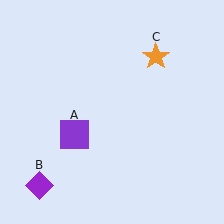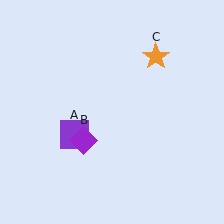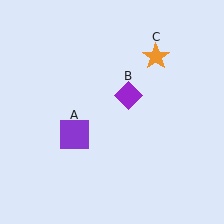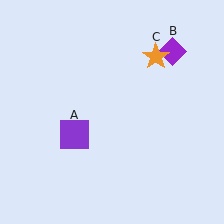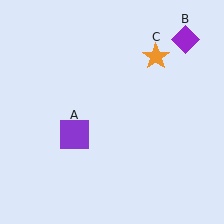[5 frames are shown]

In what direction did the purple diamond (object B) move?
The purple diamond (object B) moved up and to the right.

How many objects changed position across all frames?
1 object changed position: purple diamond (object B).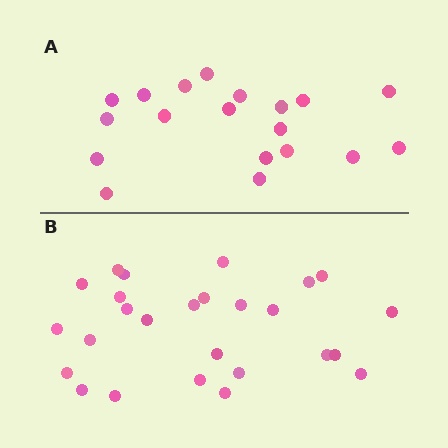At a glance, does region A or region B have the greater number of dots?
Region B (the bottom region) has more dots.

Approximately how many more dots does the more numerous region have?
Region B has roughly 8 or so more dots than region A.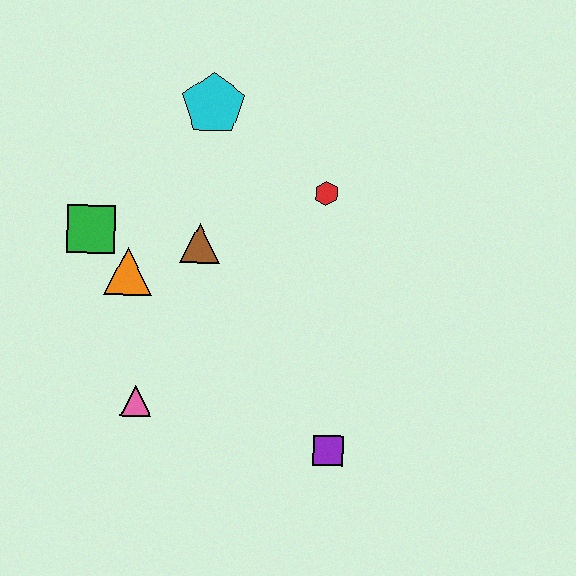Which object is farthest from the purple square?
The cyan pentagon is farthest from the purple square.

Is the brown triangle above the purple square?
Yes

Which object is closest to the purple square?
The pink triangle is closest to the purple square.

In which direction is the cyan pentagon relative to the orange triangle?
The cyan pentagon is above the orange triangle.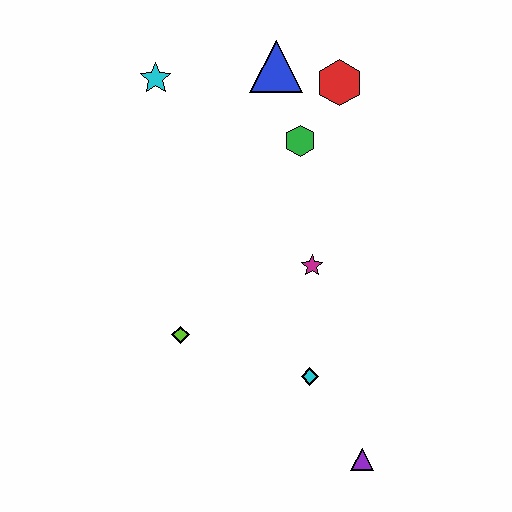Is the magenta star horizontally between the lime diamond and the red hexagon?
Yes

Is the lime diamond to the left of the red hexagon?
Yes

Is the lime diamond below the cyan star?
Yes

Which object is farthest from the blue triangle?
The purple triangle is farthest from the blue triangle.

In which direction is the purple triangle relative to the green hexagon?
The purple triangle is below the green hexagon.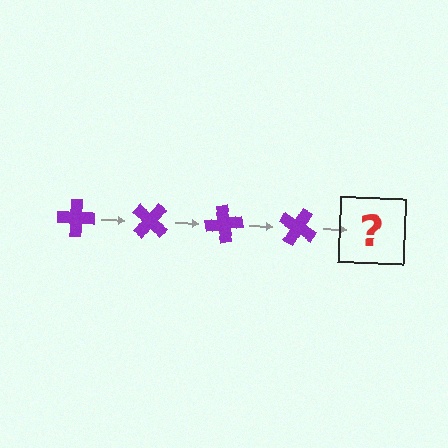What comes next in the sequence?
The next element should be a purple cross rotated 160 degrees.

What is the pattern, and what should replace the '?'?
The pattern is that the cross rotates 40 degrees each step. The '?' should be a purple cross rotated 160 degrees.